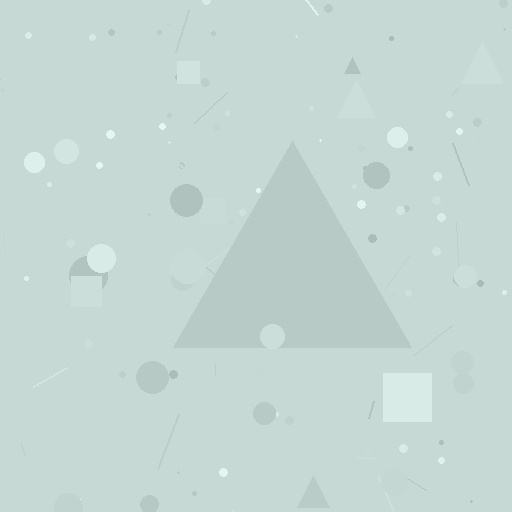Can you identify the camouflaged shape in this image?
The camouflaged shape is a triangle.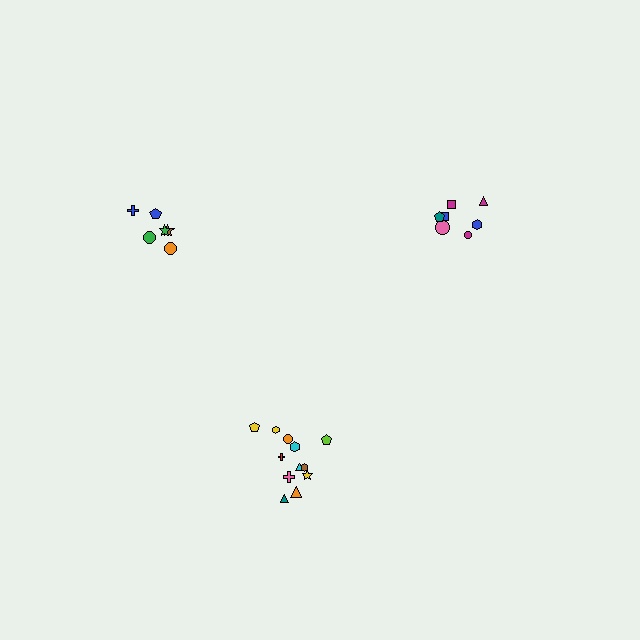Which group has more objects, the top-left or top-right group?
The top-right group.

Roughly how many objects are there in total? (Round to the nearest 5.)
Roughly 25 objects in total.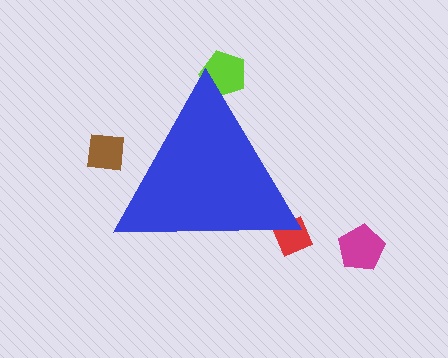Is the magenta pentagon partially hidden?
No, the magenta pentagon is fully visible.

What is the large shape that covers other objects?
A blue triangle.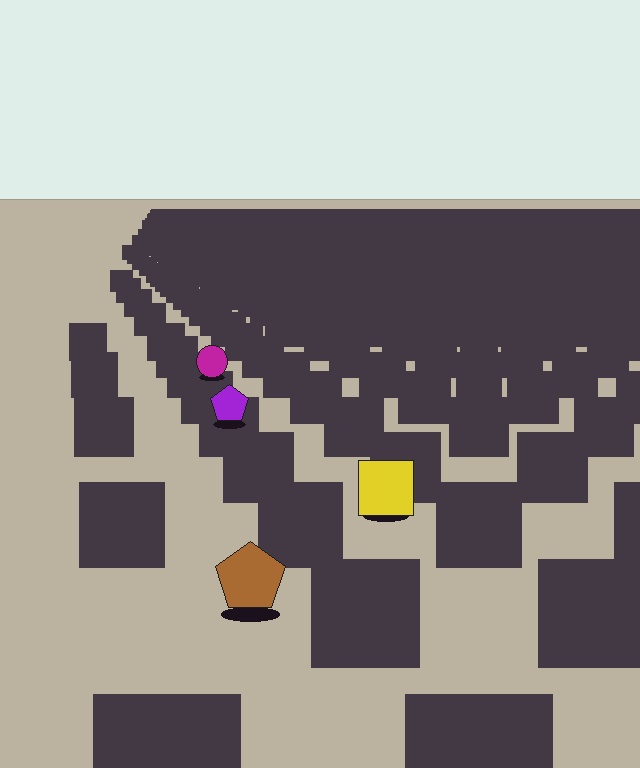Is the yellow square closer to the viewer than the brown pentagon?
No. The brown pentagon is closer — you can tell from the texture gradient: the ground texture is coarser near it.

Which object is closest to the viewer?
The brown pentagon is closest. The texture marks near it are larger and more spread out.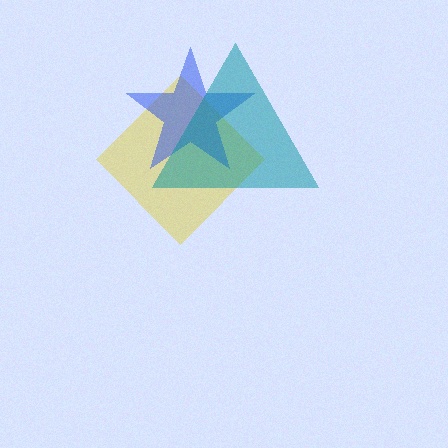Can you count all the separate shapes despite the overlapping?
Yes, there are 3 separate shapes.